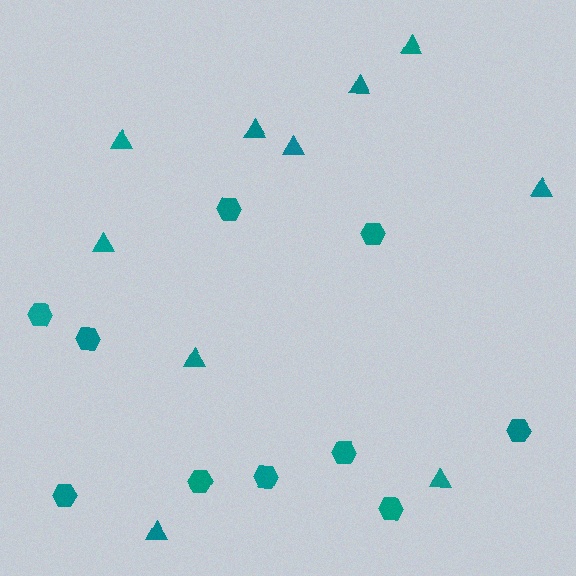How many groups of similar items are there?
There are 2 groups: one group of triangles (10) and one group of hexagons (10).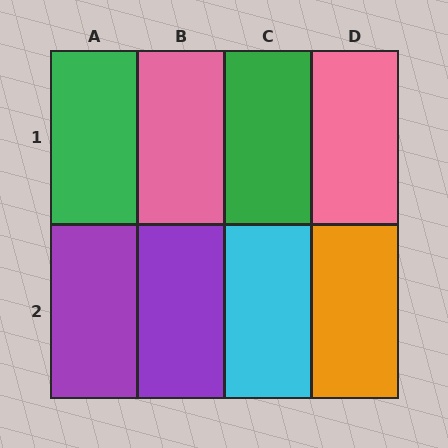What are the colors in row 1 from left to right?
Green, pink, green, pink.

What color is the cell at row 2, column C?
Cyan.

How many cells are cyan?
1 cell is cyan.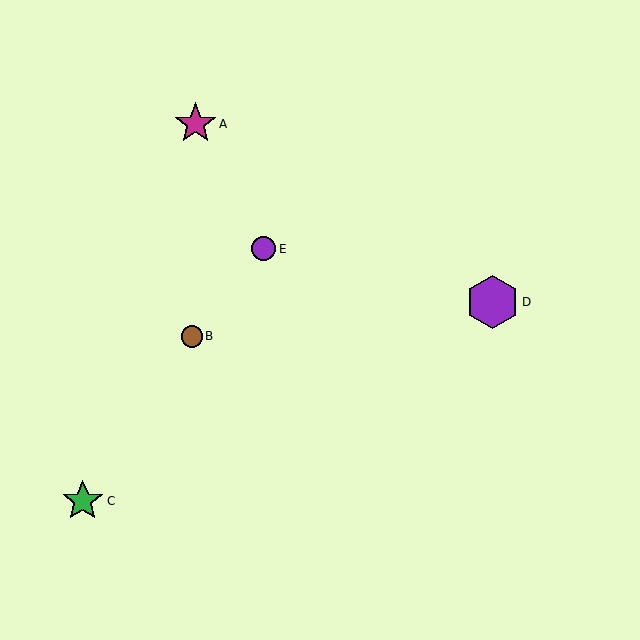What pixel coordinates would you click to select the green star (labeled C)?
Click at (83, 501) to select the green star C.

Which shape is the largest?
The purple hexagon (labeled D) is the largest.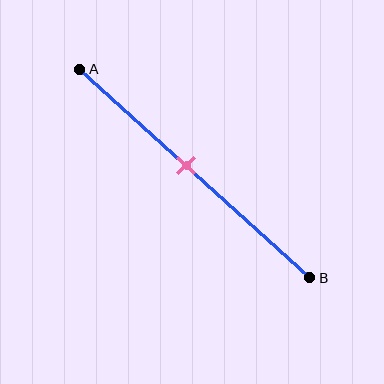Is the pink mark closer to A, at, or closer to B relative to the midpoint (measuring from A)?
The pink mark is closer to point A than the midpoint of segment AB.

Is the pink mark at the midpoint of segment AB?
No, the mark is at about 45% from A, not at the 50% midpoint.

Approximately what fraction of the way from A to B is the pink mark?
The pink mark is approximately 45% of the way from A to B.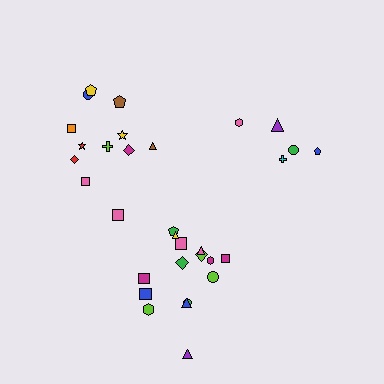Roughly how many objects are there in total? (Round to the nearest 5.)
Roughly 30 objects in total.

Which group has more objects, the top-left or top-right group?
The top-left group.